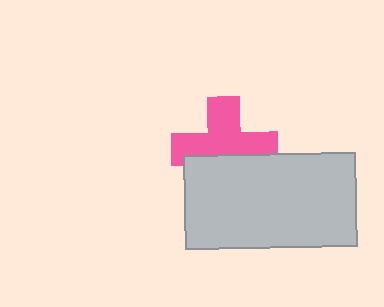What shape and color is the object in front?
The object in front is a light gray rectangle.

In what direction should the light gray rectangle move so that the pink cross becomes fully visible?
The light gray rectangle should move down. That is the shortest direction to clear the overlap and leave the pink cross fully visible.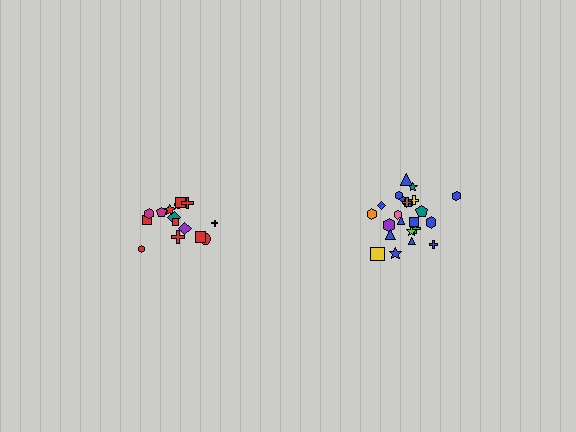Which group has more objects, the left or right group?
The right group.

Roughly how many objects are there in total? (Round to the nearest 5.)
Roughly 40 objects in total.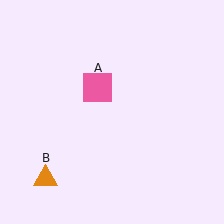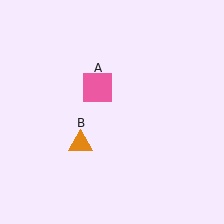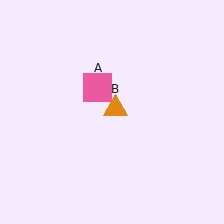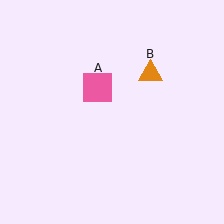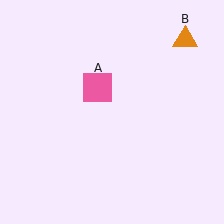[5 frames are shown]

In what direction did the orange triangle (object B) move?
The orange triangle (object B) moved up and to the right.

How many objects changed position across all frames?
1 object changed position: orange triangle (object B).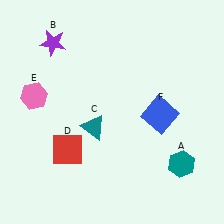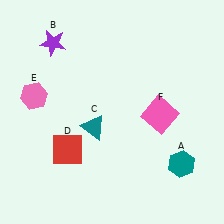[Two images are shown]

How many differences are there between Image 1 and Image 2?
There is 1 difference between the two images.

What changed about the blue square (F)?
In Image 1, F is blue. In Image 2, it changed to pink.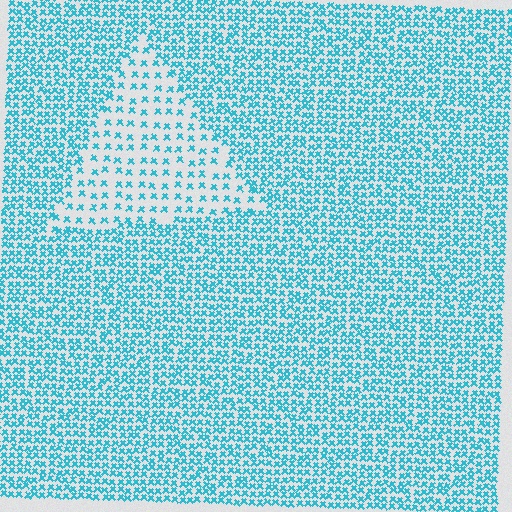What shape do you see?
I see a triangle.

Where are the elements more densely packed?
The elements are more densely packed outside the triangle boundary.